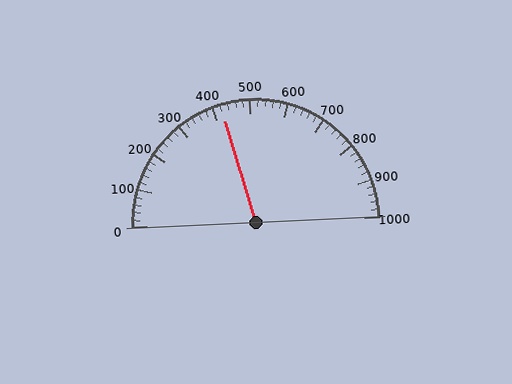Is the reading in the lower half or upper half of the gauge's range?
The reading is in the lower half of the range (0 to 1000).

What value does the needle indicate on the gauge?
The needle indicates approximately 420.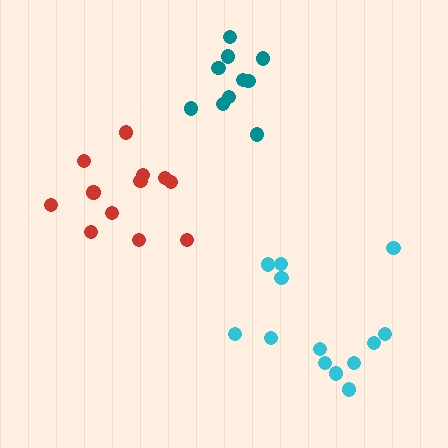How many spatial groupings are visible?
There are 3 spatial groupings.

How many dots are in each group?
Group 1: 12 dots, Group 2: 13 dots, Group 3: 10 dots (35 total).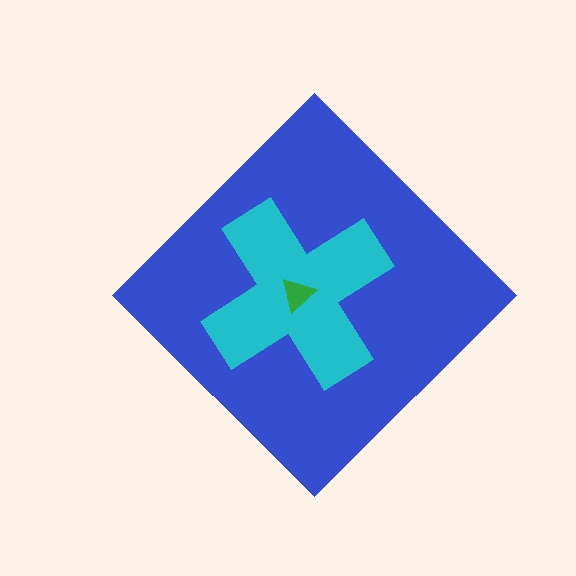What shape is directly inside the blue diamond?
The cyan cross.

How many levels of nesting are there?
3.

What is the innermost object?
The green triangle.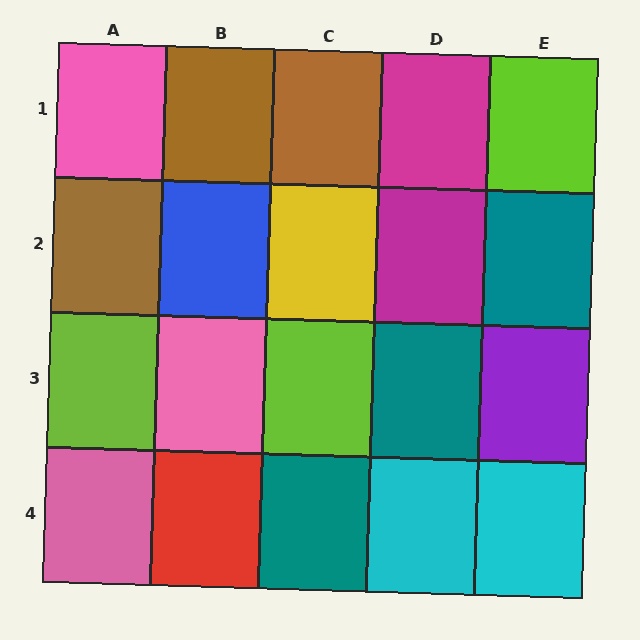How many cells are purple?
1 cell is purple.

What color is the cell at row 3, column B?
Pink.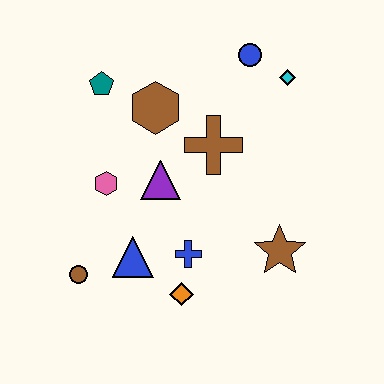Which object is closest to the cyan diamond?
The blue circle is closest to the cyan diamond.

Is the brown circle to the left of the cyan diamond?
Yes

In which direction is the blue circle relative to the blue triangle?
The blue circle is above the blue triangle.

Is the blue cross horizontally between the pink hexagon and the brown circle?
No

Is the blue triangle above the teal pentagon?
No